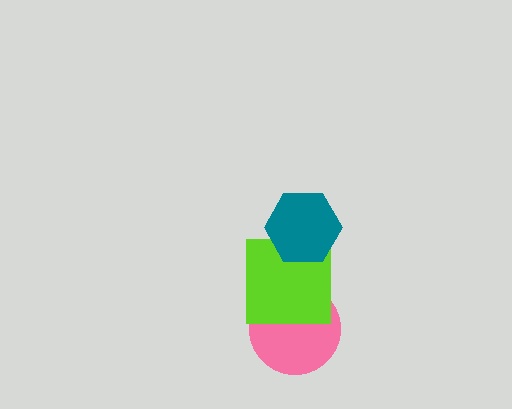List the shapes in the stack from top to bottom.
From top to bottom: the teal hexagon, the lime square, the pink circle.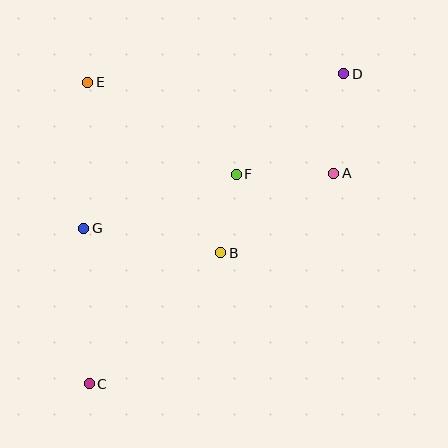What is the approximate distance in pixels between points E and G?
The distance between E and G is approximately 146 pixels.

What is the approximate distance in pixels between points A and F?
The distance between A and F is approximately 98 pixels.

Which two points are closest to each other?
Points B and F are closest to each other.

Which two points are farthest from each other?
Points C and D are farthest from each other.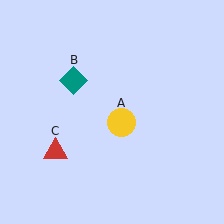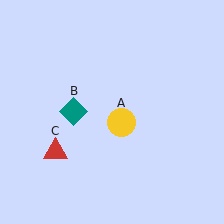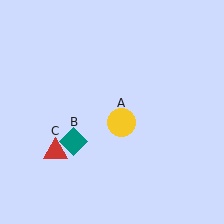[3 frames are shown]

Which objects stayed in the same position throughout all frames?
Yellow circle (object A) and red triangle (object C) remained stationary.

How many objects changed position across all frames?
1 object changed position: teal diamond (object B).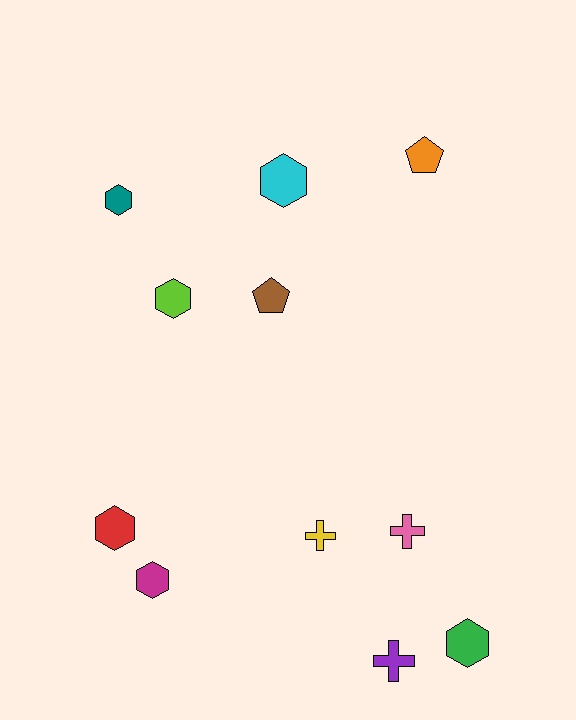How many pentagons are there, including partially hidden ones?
There are 2 pentagons.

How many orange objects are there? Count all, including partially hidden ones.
There is 1 orange object.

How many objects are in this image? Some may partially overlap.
There are 11 objects.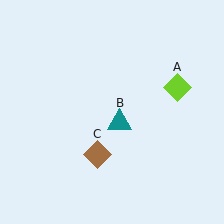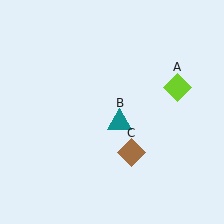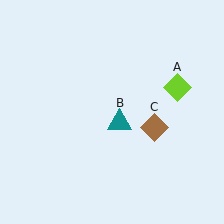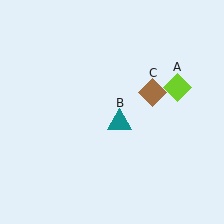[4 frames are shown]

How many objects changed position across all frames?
1 object changed position: brown diamond (object C).